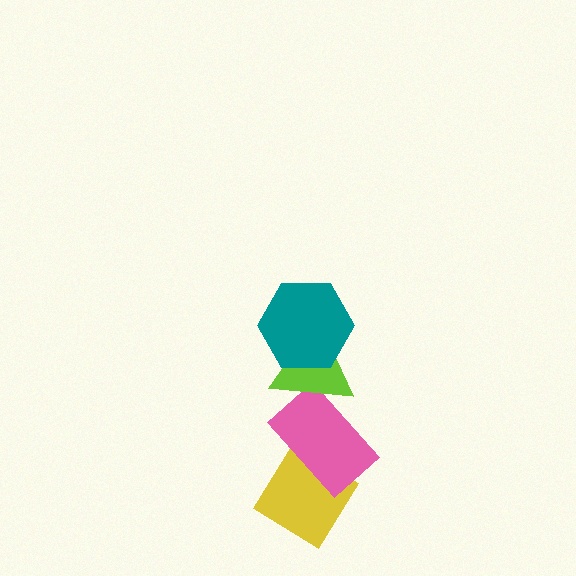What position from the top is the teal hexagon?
The teal hexagon is 1st from the top.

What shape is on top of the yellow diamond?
The pink rectangle is on top of the yellow diamond.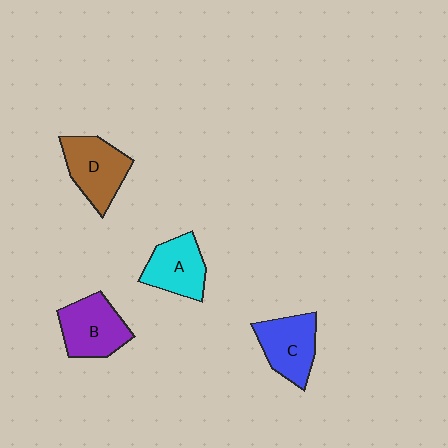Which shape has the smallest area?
Shape A (cyan).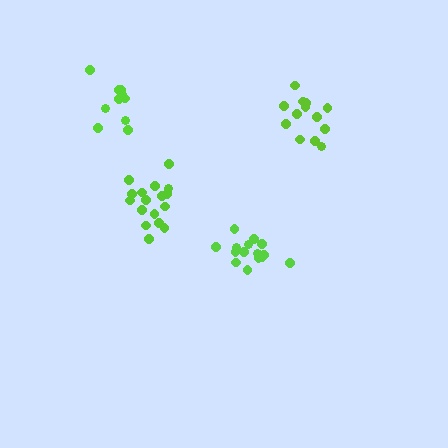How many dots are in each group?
Group 1: 15 dots, Group 2: 11 dots, Group 3: 13 dots, Group 4: 17 dots (56 total).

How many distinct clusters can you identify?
There are 4 distinct clusters.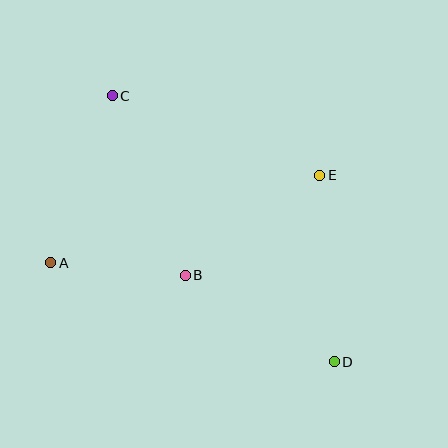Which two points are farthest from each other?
Points C and D are farthest from each other.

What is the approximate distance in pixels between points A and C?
The distance between A and C is approximately 178 pixels.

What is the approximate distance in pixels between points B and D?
The distance between B and D is approximately 172 pixels.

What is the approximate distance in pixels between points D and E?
The distance between D and E is approximately 187 pixels.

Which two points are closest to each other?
Points A and B are closest to each other.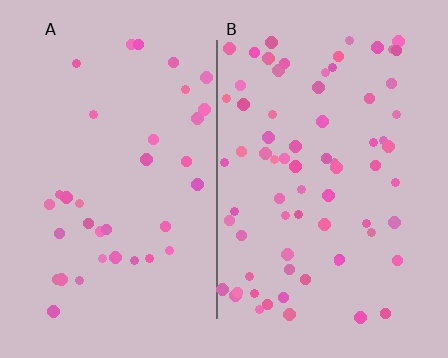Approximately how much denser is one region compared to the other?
Approximately 2.0× — region B over region A.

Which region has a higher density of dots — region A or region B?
B (the right).